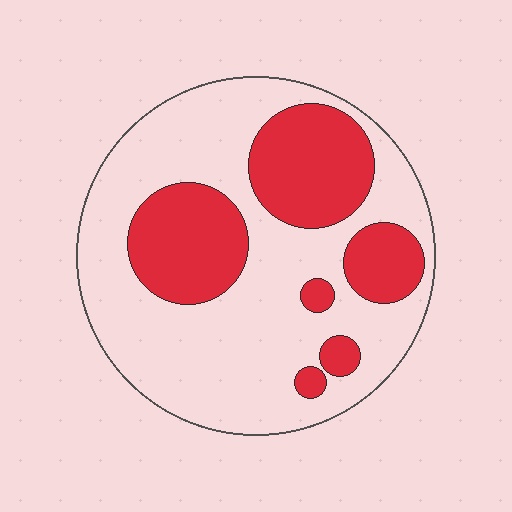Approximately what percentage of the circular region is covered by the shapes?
Approximately 30%.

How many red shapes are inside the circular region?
6.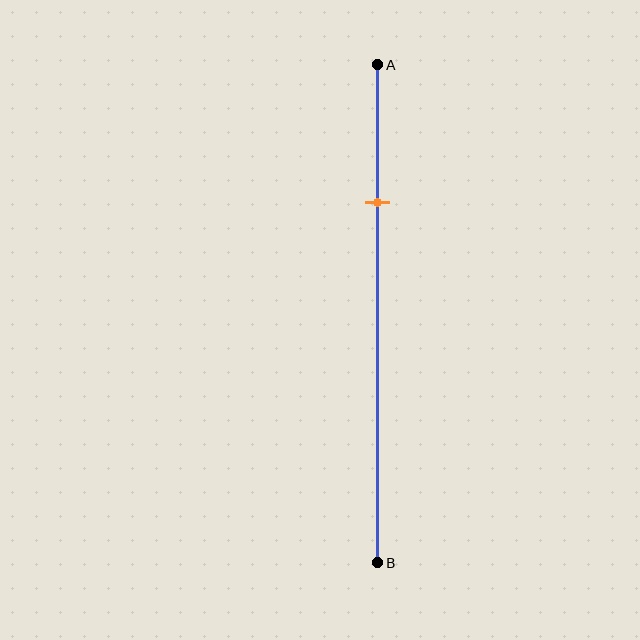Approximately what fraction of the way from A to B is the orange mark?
The orange mark is approximately 30% of the way from A to B.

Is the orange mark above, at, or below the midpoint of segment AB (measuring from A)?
The orange mark is above the midpoint of segment AB.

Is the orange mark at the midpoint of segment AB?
No, the mark is at about 30% from A, not at the 50% midpoint.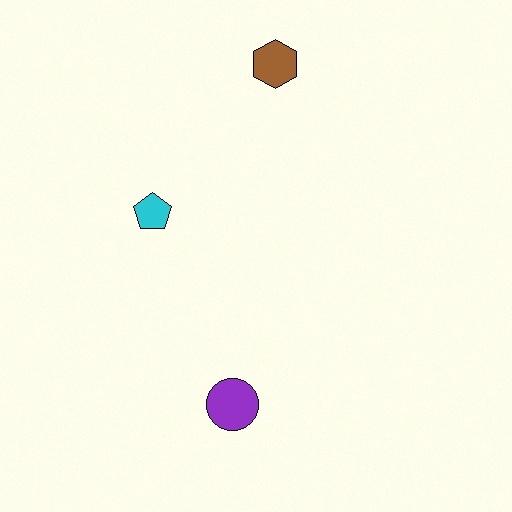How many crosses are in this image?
There are no crosses.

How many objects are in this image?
There are 3 objects.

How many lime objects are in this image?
There are no lime objects.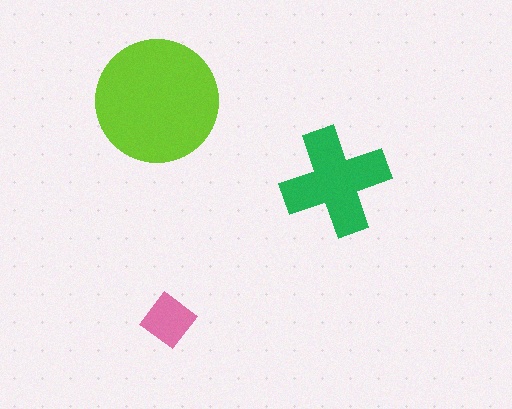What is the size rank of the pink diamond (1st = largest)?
3rd.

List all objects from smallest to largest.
The pink diamond, the green cross, the lime circle.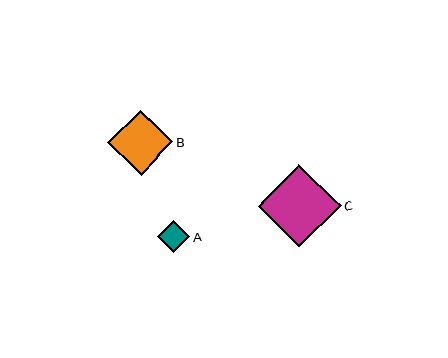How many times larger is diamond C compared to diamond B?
Diamond C is approximately 1.3 times the size of diamond B.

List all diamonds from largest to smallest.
From largest to smallest: C, B, A.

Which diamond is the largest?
Diamond C is the largest with a size of approximately 83 pixels.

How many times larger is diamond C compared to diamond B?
Diamond C is approximately 1.3 times the size of diamond B.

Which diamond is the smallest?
Diamond A is the smallest with a size of approximately 32 pixels.